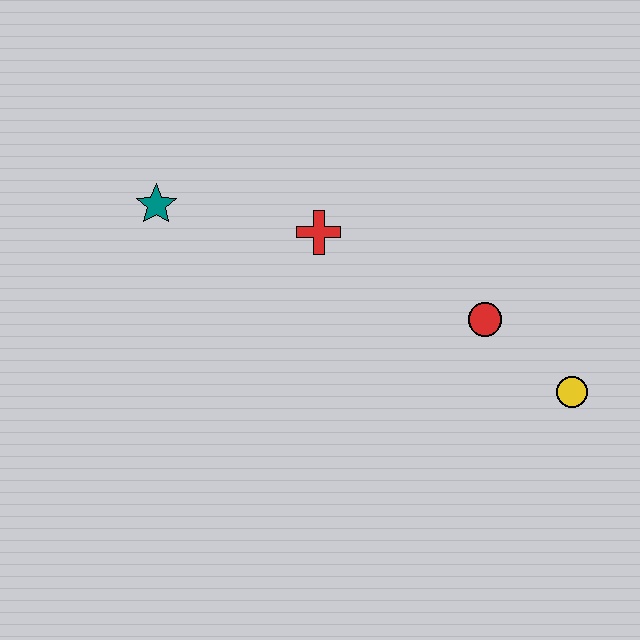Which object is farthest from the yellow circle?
The teal star is farthest from the yellow circle.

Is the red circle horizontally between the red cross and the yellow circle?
Yes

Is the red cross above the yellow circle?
Yes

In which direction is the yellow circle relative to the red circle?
The yellow circle is to the right of the red circle.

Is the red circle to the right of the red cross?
Yes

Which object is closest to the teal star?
The red cross is closest to the teal star.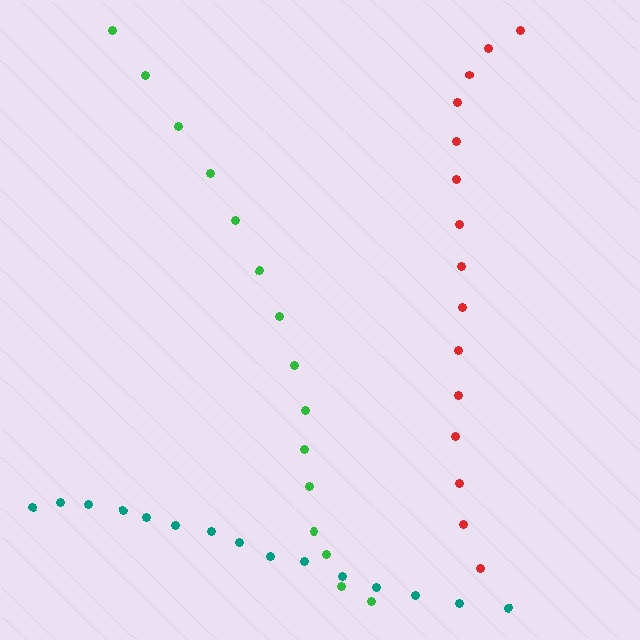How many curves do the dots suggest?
There are 3 distinct paths.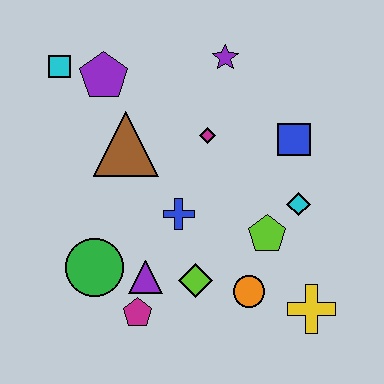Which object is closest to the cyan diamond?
The lime pentagon is closest to the cyan diamond.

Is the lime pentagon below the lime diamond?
No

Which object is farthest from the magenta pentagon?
The purple star is farthest from the magenta pentagon.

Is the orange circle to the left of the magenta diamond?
No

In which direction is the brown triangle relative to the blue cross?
The brown triangle is above the blue cross.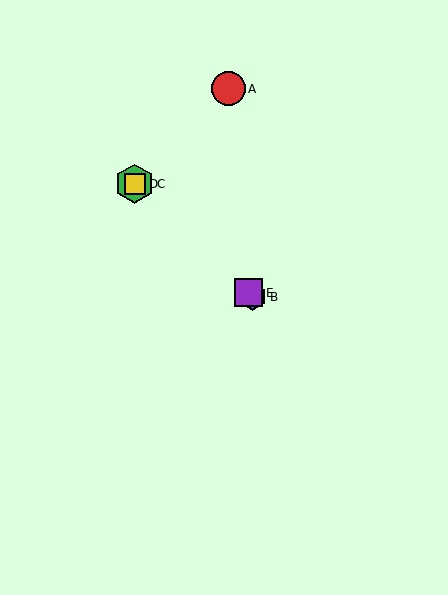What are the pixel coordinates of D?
Object D is at (135, 184).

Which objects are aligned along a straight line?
Objects B, C, D, E are aligned along a straight line.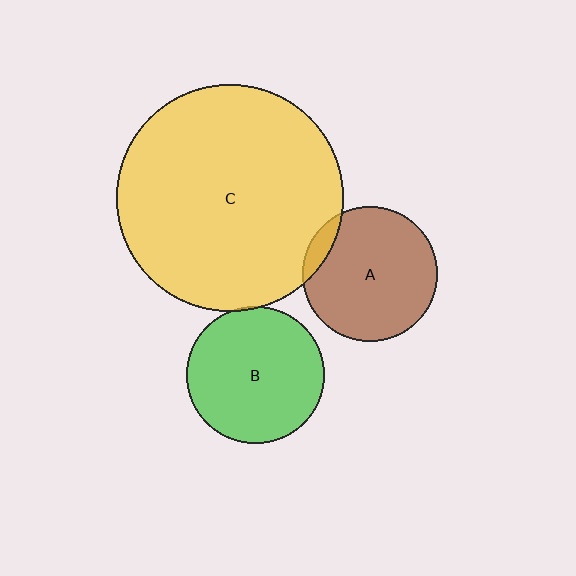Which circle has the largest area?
Circle C (yellow).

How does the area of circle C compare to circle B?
Approximately 2.7 times.